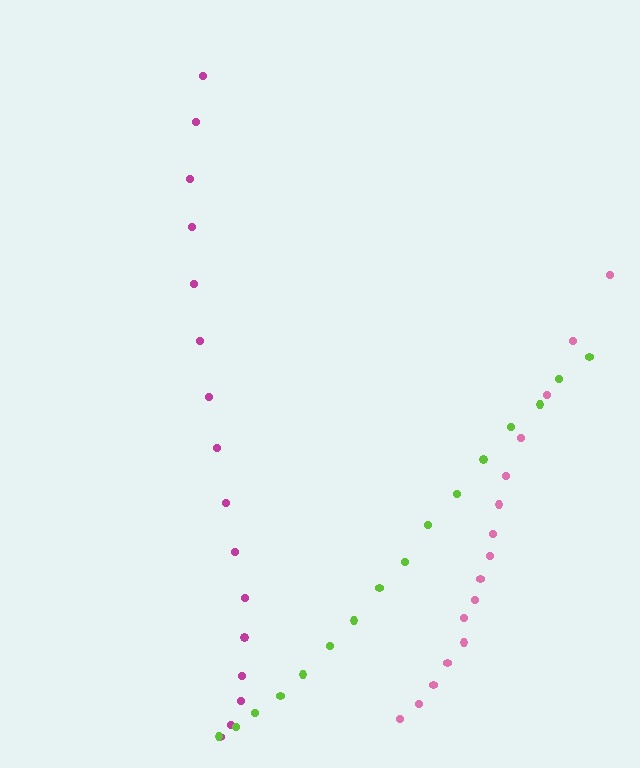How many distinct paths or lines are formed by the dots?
There are 3 distinct paths.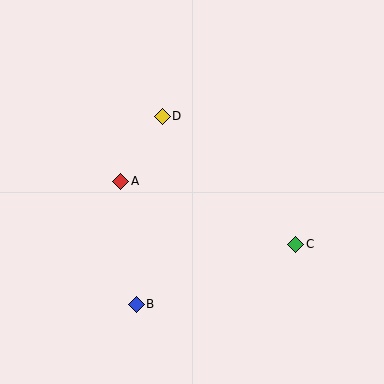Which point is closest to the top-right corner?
Point D is closest to the top-right corner.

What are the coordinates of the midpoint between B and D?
The midpoint between B and D is at (149, 210).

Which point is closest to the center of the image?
Point A at (121, 181) is closest to the center.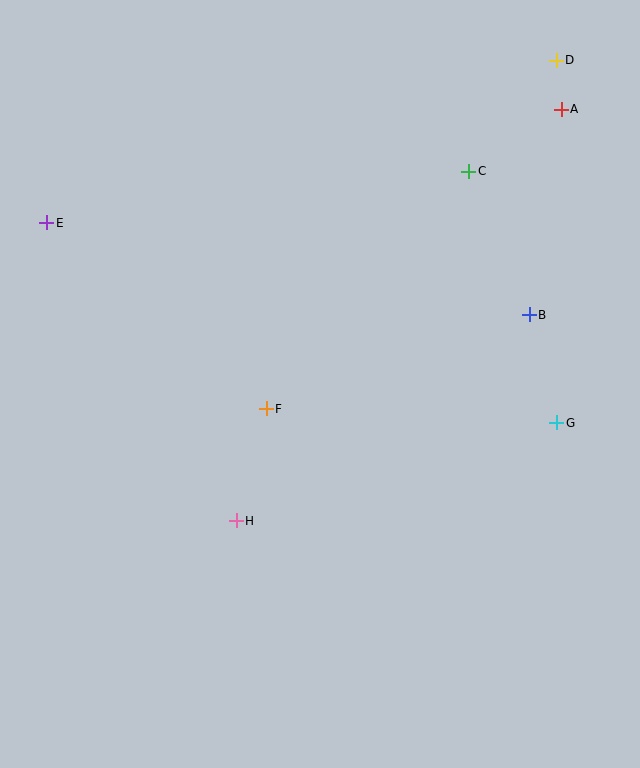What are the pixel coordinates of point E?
Point E is at (47, 223).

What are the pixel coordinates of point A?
Point A is at (561, 109).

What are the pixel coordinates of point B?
Point B is at (529, 315).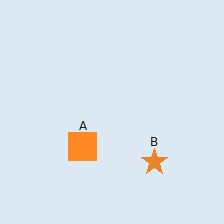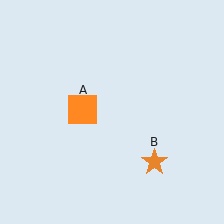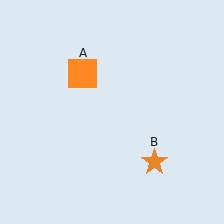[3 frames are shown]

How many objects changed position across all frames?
1 object changed position: orange square (object A).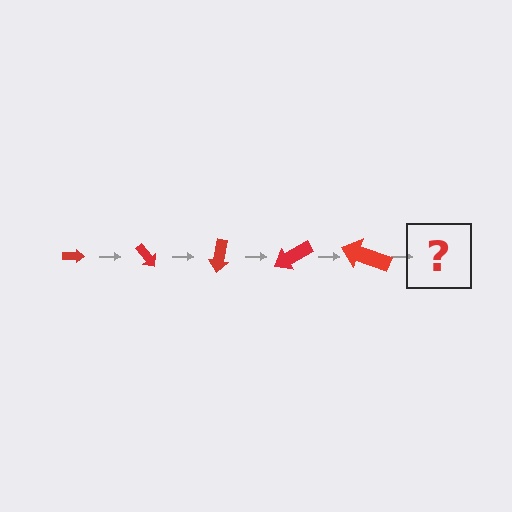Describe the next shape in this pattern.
It should be an arrow, larger than the previous one and rotated 250 degrees from the start.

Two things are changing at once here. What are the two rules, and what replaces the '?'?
The two rules are that the arrow grows larger each step and it rotates 50 degrees each step. The '?' should be an arrow, larger than the previous one and rotated 250 degrees from the start.